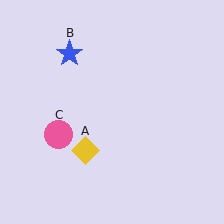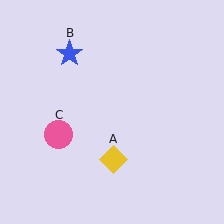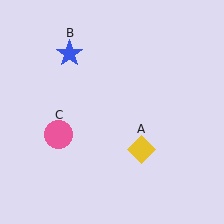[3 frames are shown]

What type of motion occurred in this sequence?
The yellow diamond (object A) rotated counterclockwise around the center of the scene.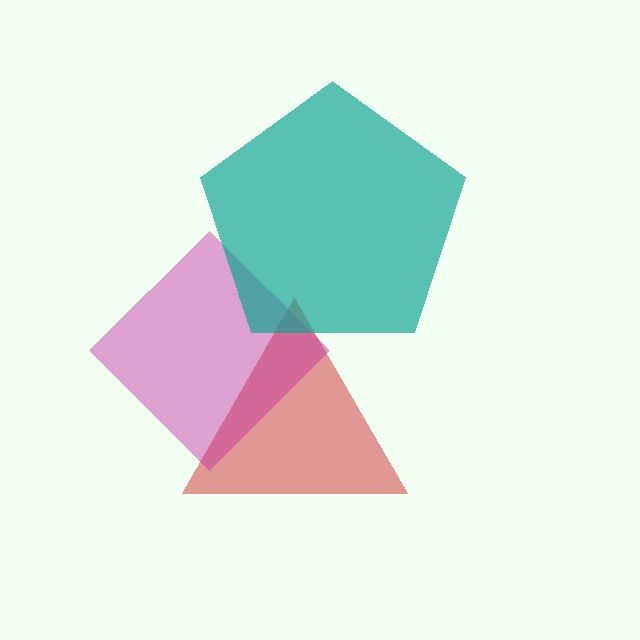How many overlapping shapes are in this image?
There are 3 overlapping shapes in the image.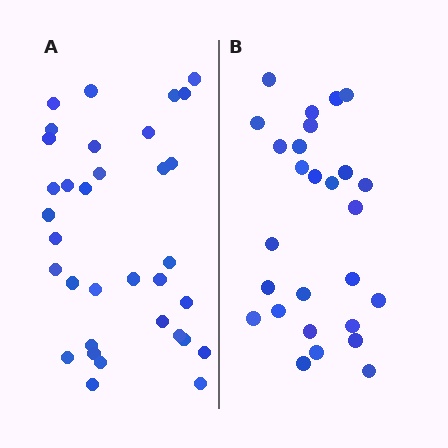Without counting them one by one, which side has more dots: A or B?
Region A (the left region) has more dots.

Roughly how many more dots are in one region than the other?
Region A has roughly 8 or so more dots than region B.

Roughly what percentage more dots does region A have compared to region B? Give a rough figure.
About 25% more.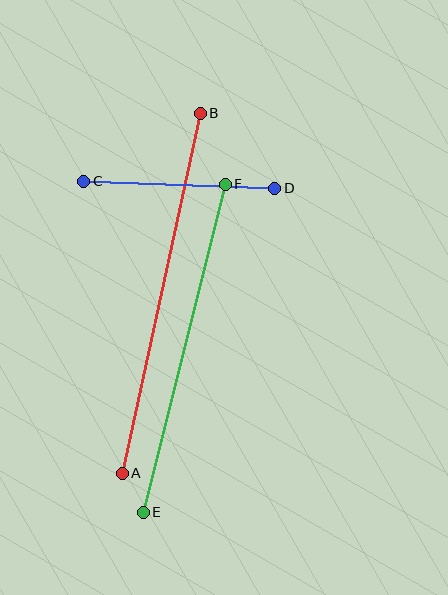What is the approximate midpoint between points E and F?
The midpoint is at approximately (184, 348) pixels.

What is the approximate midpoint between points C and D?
The midpoint is at approximately (179, 185) pixels.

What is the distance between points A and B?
The distance is approximately 368 pixels.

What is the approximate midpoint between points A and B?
The midpoint is at approximately (161, 293) pixels.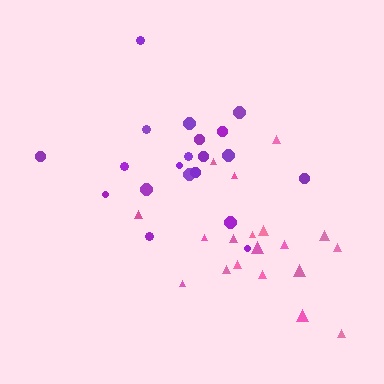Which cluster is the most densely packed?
Pink.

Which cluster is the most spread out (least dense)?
Purple.